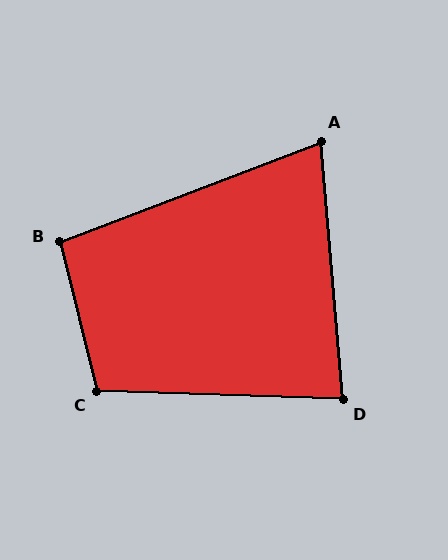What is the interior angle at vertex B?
Approximately 97 degrees (obtuse).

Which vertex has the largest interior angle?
C, at approximately 106 degrees.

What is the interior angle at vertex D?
Approximately 83 degrees (acute).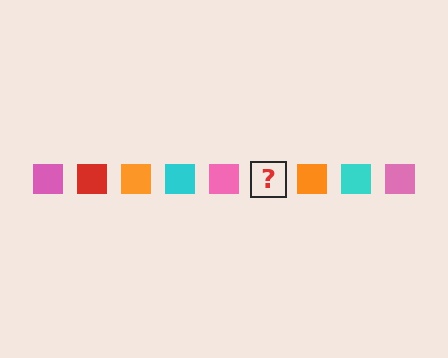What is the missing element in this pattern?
The missing element is a red square.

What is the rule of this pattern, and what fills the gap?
The rule is that the pattern cycles through pink, red, orange, cyan squares. The gap should be filled with a red square.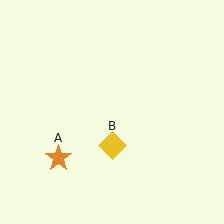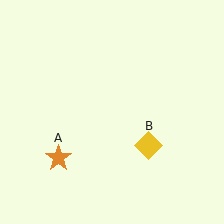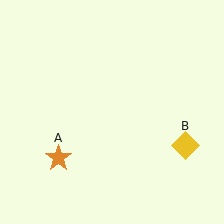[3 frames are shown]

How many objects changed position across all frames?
1 object changed position: yellow diamond (object B).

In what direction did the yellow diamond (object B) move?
The yellow diamond (object B) moved right.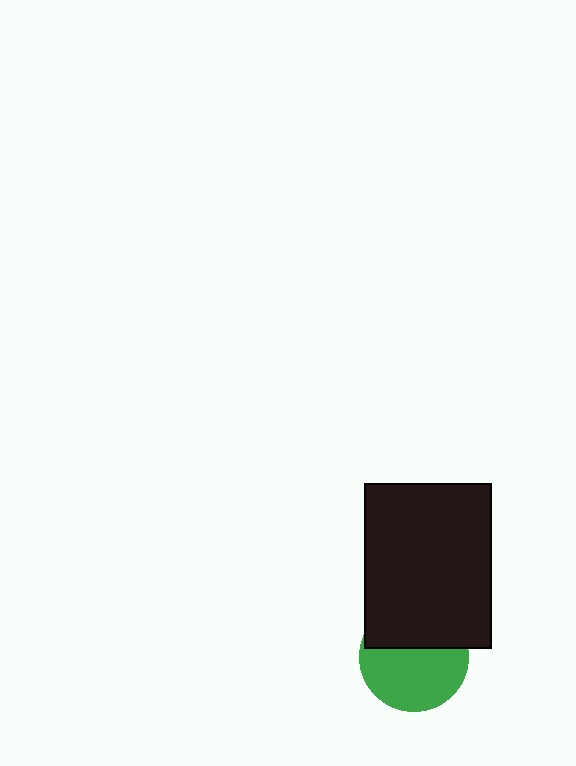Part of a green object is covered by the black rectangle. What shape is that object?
It is a circle.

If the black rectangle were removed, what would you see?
You would see the complete green circle.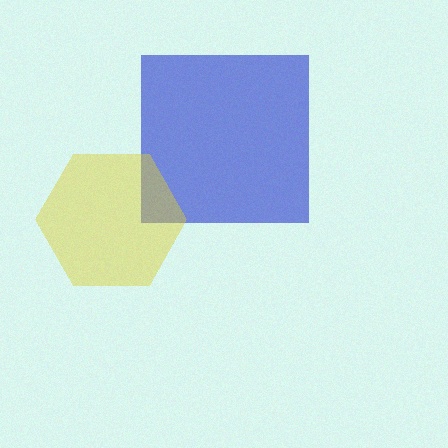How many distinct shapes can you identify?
There are 2 distinct shapes: a blue square, a yellow hexagon.